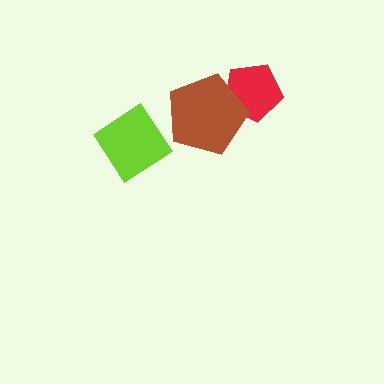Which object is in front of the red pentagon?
The brown pentagon is in front of the red pentagon.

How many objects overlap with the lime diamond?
0 objects overlap with the lime diamond.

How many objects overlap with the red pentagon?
1 object overlaps with the red pentagon.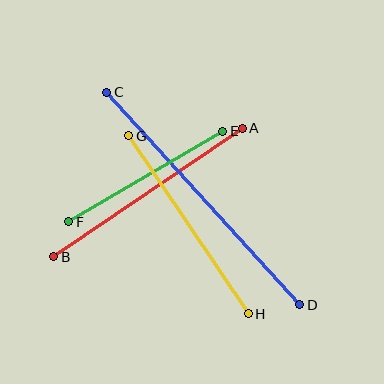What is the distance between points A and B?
The distance is approximately 228 pixels.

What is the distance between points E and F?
The distance is approximately 179 pixels.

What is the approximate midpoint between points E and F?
The midpoint is at approximately (146, 176) pixels.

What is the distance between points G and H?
The distance is approximately 214 pixels.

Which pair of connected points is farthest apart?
Points C and D are farthest apart.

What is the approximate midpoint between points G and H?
The midpoint is at approximately (189, 225) pixels.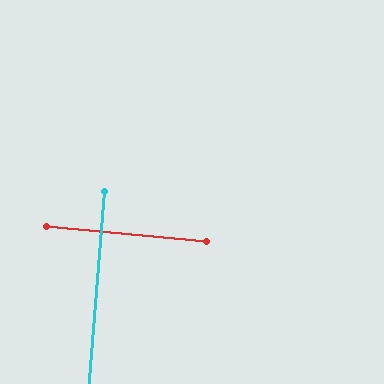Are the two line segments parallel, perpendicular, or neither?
Perpendicular — they meet at approximately 89°.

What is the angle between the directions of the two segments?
Approximately 89 degrees.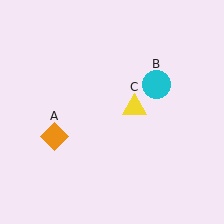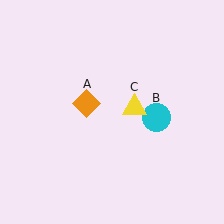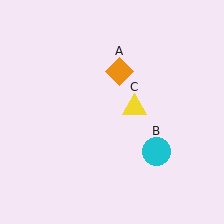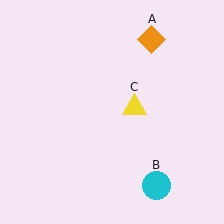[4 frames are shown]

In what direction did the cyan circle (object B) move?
The cyan circle (object B) moved down.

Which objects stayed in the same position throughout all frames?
Yellow triangle (object C) remained stationary.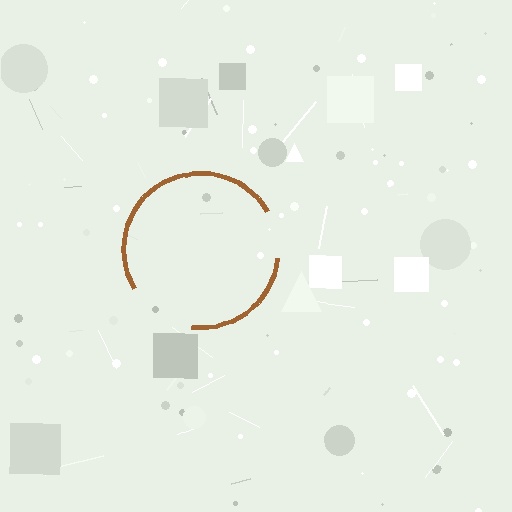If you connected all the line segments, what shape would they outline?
They would outline a circle.